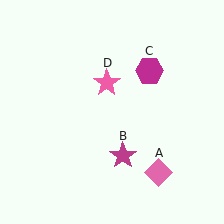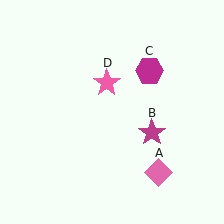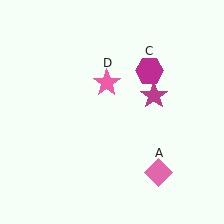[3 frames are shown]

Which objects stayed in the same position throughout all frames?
Pink diamond (object A) and magenta hexagon (object C) and pink star (object D) remained stationary.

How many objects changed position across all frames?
1 object changed position: magenta star (object B).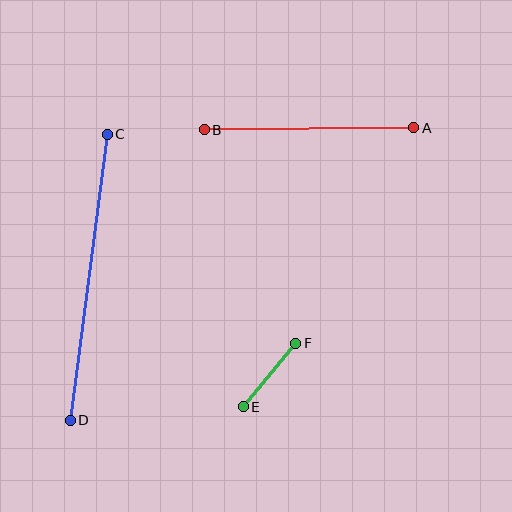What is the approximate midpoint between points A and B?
The midpoint is at approximately (309, 129) pixels.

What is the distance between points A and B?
The distance is approximately 210 pixels.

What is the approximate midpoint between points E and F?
The midpoint is at approximately (270, 375) pixels.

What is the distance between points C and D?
The distance is approximately 289 pixels.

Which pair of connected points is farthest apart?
Points C and D are farthest apart.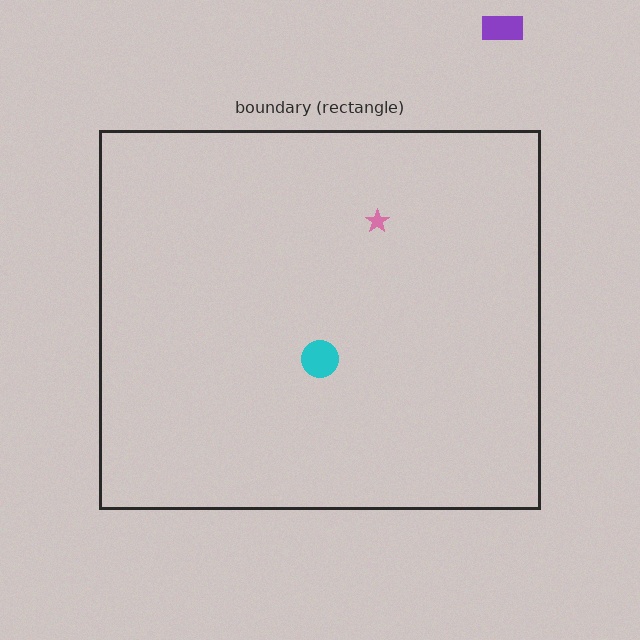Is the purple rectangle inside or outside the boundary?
Outside.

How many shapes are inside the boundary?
2 inside, 1 outside.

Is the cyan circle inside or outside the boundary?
Inside.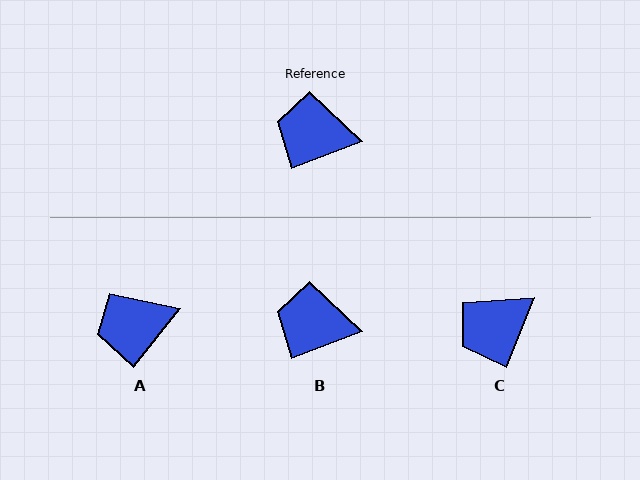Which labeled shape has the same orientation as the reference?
B.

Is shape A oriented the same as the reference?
No, it is off by about 31 degrees.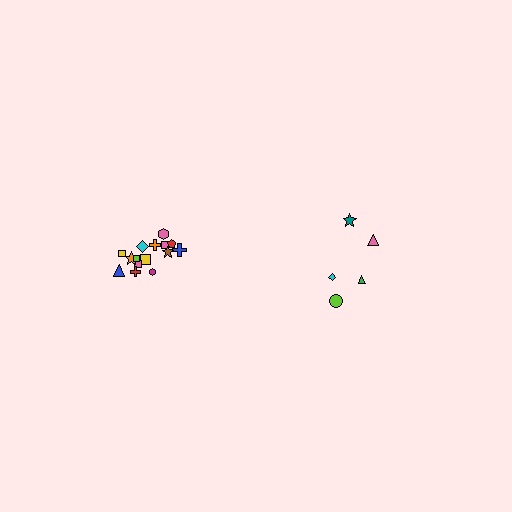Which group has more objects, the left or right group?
The left group.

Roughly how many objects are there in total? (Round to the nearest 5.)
Roughly 20 objects in total.